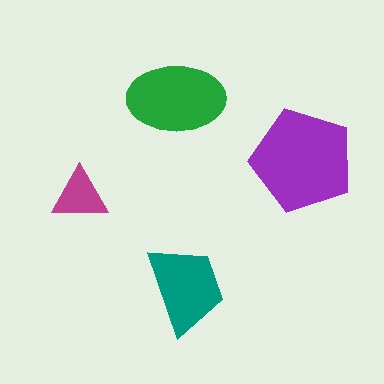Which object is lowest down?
The teal trapezoid is bottommost.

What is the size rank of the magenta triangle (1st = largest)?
4th.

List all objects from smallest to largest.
The magenta triangle, the teal trapezoid, the green ellipse, the purple pentagon.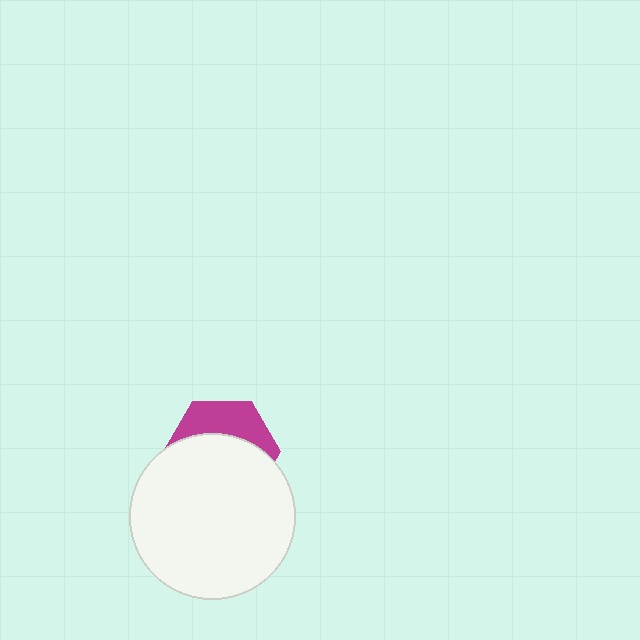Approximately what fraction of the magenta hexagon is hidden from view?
Roughly 64% of the magenta hexagon is hidden behind the white circle.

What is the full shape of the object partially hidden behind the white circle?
The partially hidden object is a magenta hexagon.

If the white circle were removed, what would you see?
You would see the complete magenta hexagon.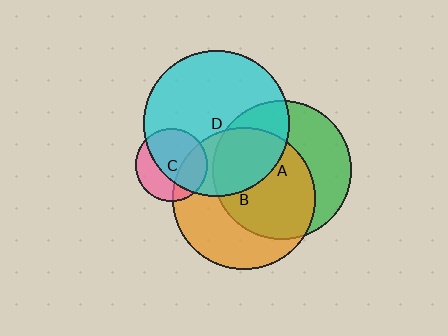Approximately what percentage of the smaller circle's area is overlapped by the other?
Approximately 35%.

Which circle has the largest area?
Circle D (cyan).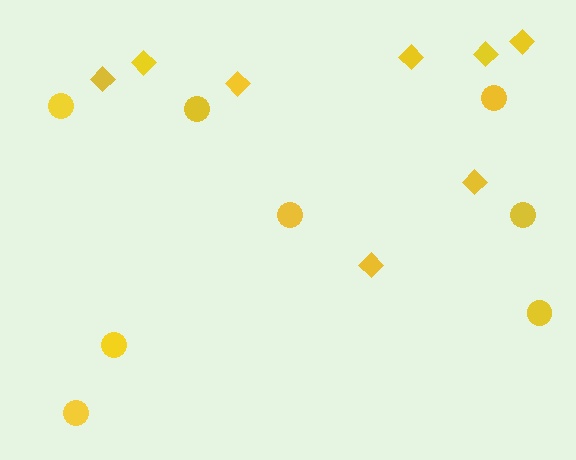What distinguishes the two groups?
There are 2 groups: one group of diamonds (8) and one group of circles (8).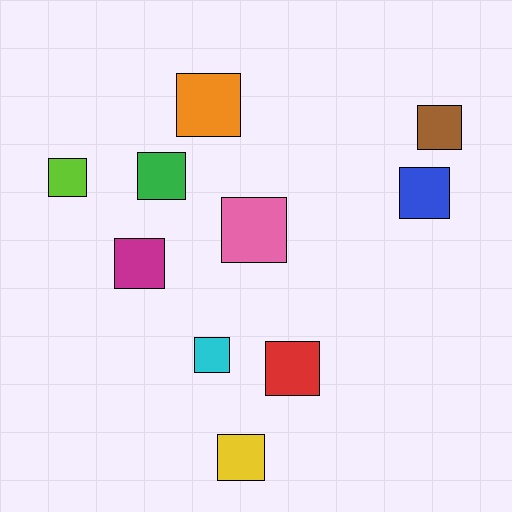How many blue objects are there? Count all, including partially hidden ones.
There is 1 blue object.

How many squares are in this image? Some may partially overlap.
There are 10 squares.